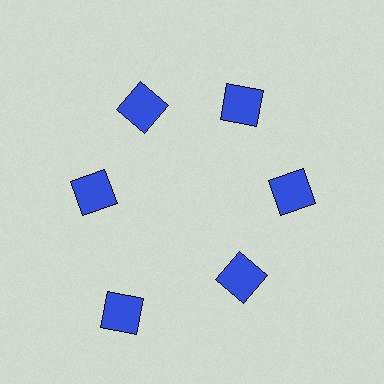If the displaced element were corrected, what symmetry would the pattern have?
It would have 6-fold rotational symmetry — the pattern would map onto itself every 60 degrees.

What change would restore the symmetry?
The symmetry would be restored by moving it inward, back onto the ring so that all 6 squares sit at equal angles and equal distance from the center.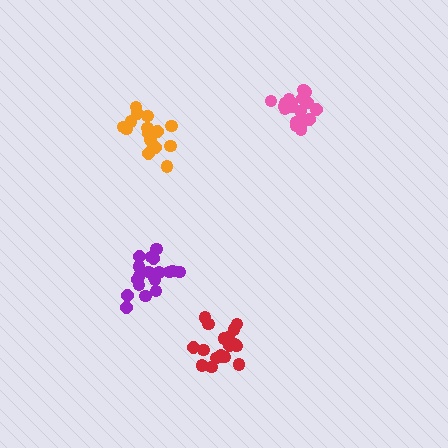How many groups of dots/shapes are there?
There are 4 groups.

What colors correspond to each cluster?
The clusters are colored: pink, purple, orange, red.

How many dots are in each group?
Group 1: 19 dots, Group 2: 19 dots, Group 3: 17 dots, Group 4: 18 dots (73 total).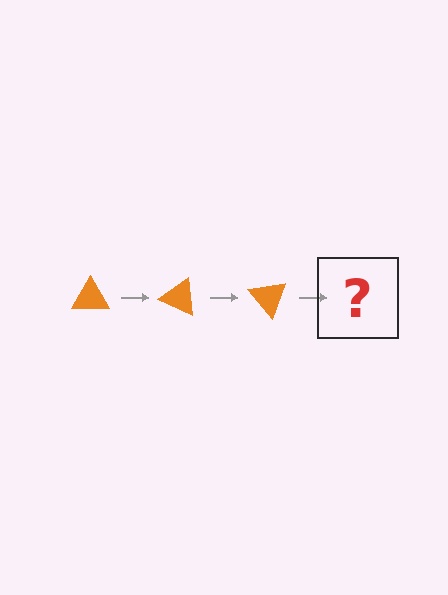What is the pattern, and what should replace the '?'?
The pattern is that the triangle rotates 25 degrees each step. The '?' should be an orange triangle rotated 75 degrees.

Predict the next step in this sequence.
The next step is an orange triangle rotated 75 degrees.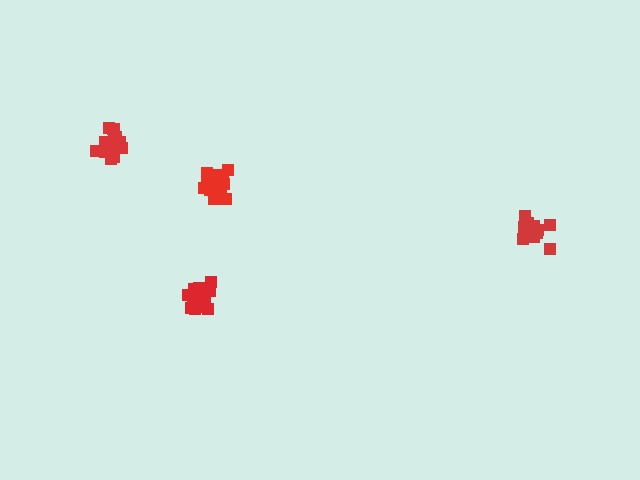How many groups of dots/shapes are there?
There are 4 groups.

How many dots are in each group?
Group 1: 13 dots, Group 2: 14 dots, Group 3: 12 dots, Group 4: 13 dots (52 total).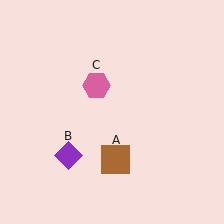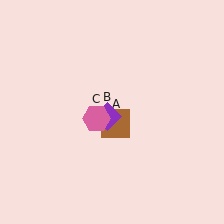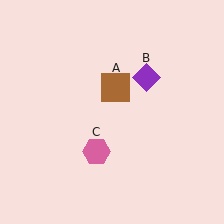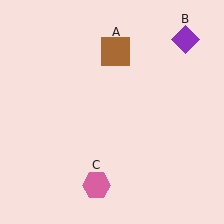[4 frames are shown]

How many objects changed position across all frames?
3 objects changed position: brown square (object A), purple diamond (object B), pink hexagon (object C).